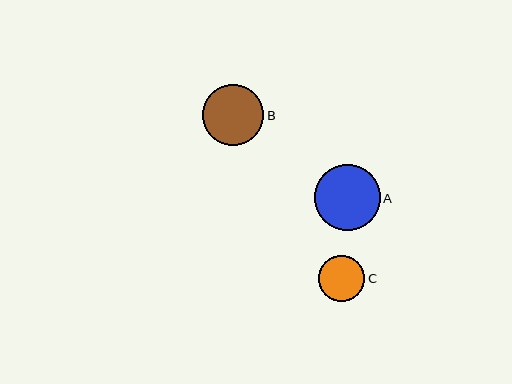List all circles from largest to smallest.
From largest to smallest: A, B, C.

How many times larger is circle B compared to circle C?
Circle B is approximately 1.3 times the size of circle C.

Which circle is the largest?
Circle A is the largest with a size of approximately 66 pixels.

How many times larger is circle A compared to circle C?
Circle A is approximately 1.4 times the size of circle C.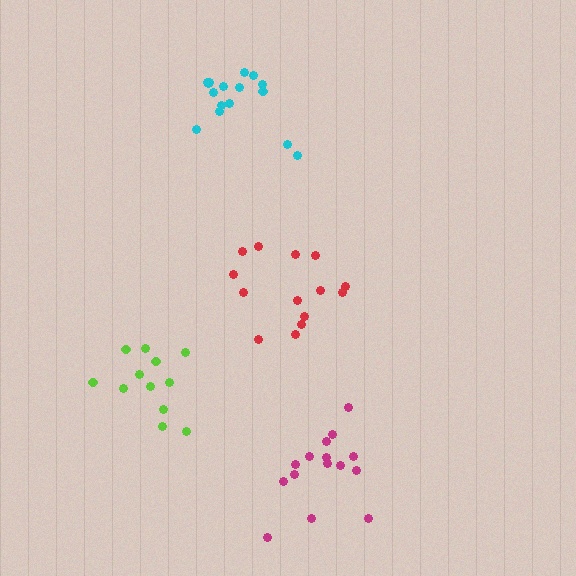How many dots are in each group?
Group 1: 12 dots, Group 2: 15 dots, Group 3: 16 dots, Group 4: 14 dots (57 total).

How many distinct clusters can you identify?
There are 4 distinct clusters.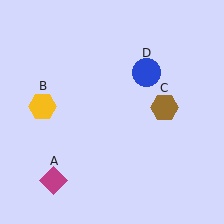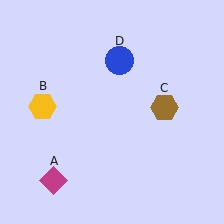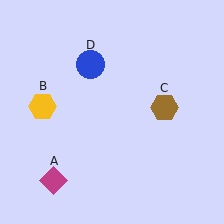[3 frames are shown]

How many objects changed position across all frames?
1 object changed position: blue circle (object D).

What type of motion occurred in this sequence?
The blue circle (object D) rotated counterclockwise around the center of the scene.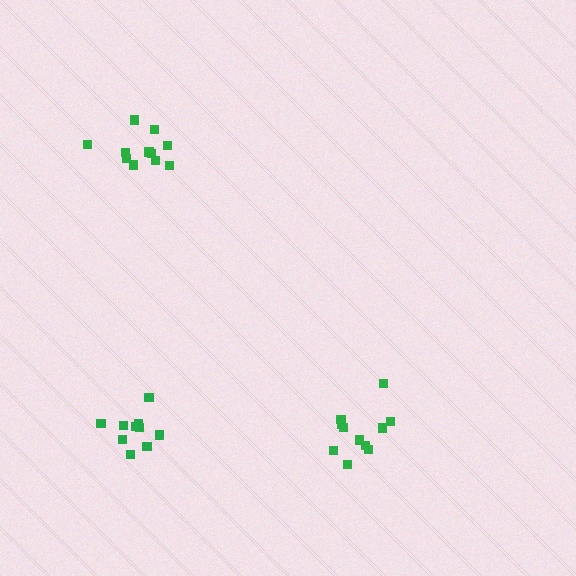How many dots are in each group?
Group 1: 11 dots, Group 2: 11 dots, Group 3: 10 dots (32 total).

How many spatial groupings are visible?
There are 3 spatial groupings.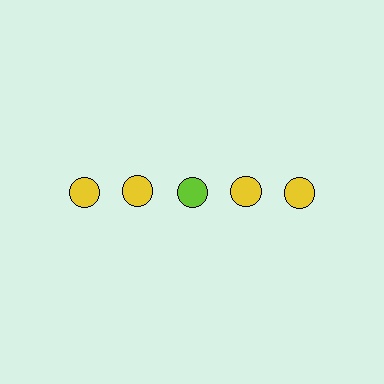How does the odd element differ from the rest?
It has a different color: lime instead of yellow.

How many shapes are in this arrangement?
There are 5 shapes arranged in a grid pattern.